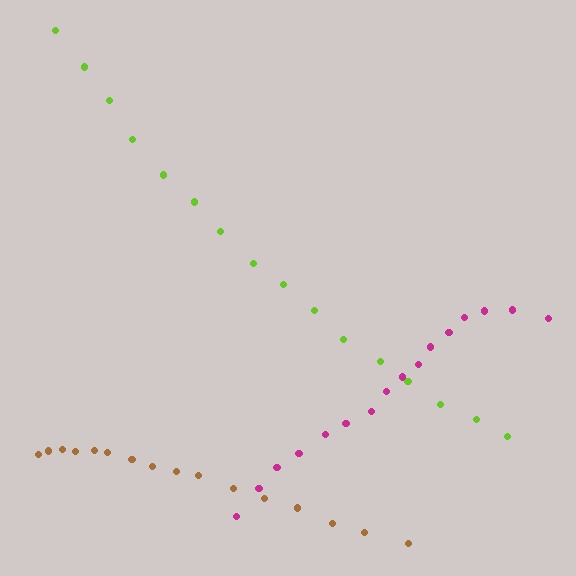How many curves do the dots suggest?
There are 3 distinct paths.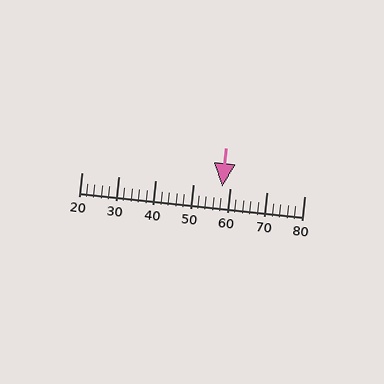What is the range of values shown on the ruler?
The ruler shows values from 20 to 80.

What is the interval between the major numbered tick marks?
The major tick marks are spaced 10 units apart.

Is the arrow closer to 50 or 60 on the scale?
The arrow is closer to 60.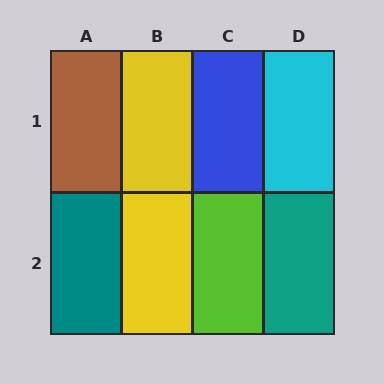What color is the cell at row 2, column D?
Teal.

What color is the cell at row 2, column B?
Yellow.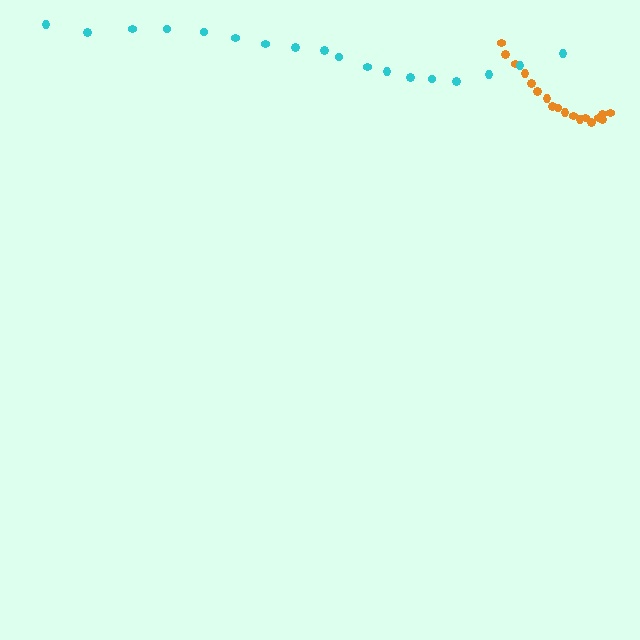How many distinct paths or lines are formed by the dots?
There are 2 distinct paths.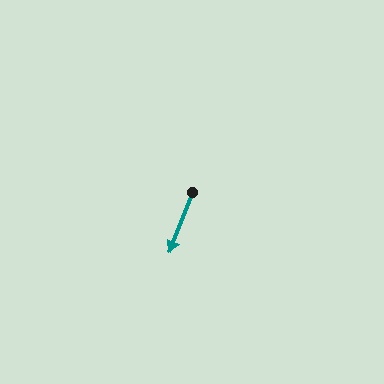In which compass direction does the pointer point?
South.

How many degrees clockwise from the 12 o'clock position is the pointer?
Approximately 201 degrees.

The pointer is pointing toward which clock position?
Roughly 7 o'clock.